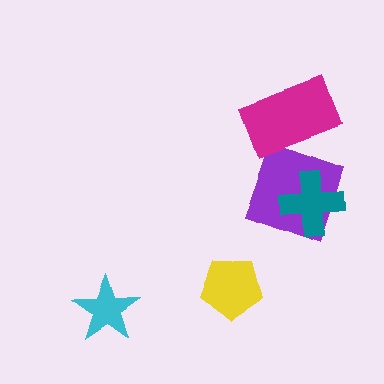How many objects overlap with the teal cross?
1 object overlaps with the teal cross.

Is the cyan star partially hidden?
No, no other shape covers it.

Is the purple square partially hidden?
Yes, it is partially covered by another shape.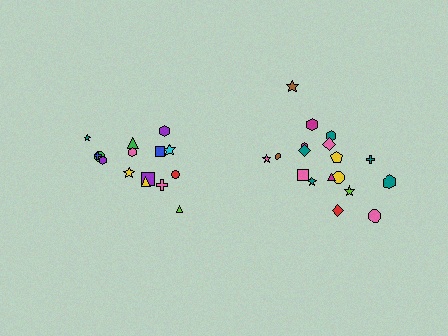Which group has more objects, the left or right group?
The right group.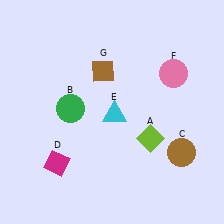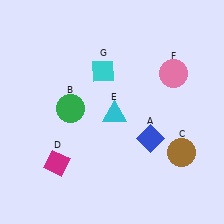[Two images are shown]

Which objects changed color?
A changed from lime to blue. G changed from brown to cyan.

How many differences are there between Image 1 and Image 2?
There are 2 differences between the two images.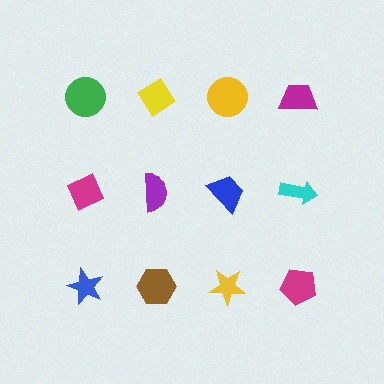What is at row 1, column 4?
A magenta trapezoid.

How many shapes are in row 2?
4 shapes.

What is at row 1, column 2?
A yellow diamond.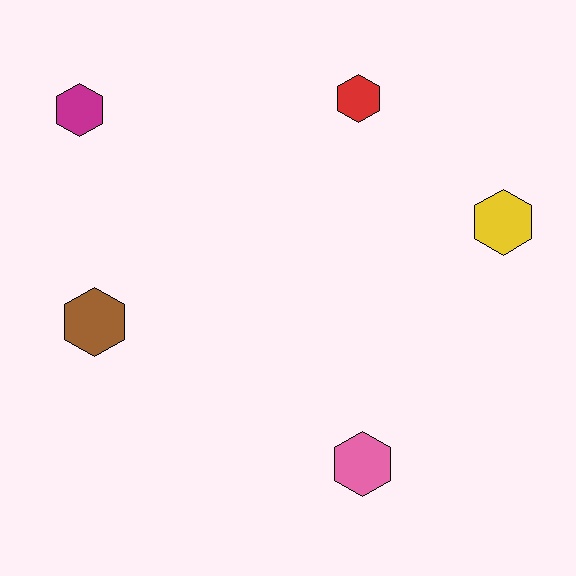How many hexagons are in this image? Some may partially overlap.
There are 5 hexagons.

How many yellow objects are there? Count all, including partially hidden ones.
There is 1 yellow object.